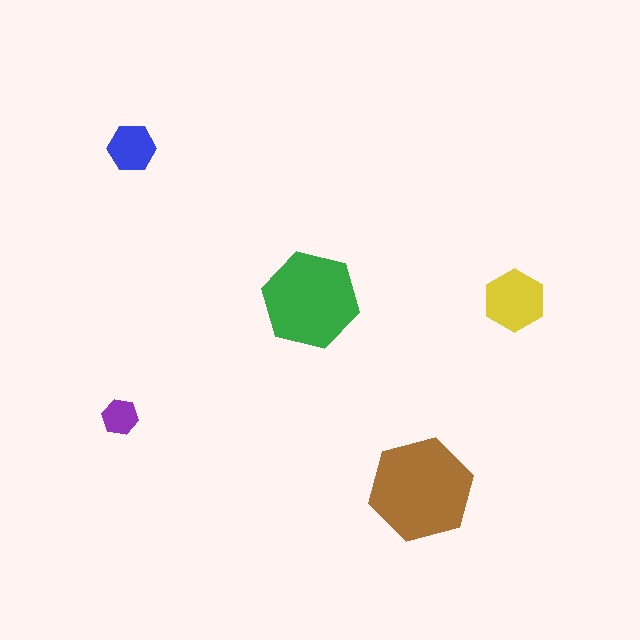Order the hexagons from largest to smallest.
the brown one, the green one, the yellow one, the blue one, the purple one.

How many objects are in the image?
There are 5 objects in the image.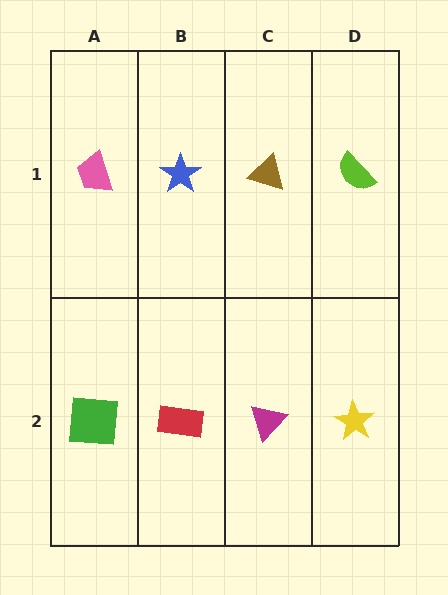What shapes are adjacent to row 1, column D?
A yellow star (row 2, column D), a brown triangle (row 1, column C).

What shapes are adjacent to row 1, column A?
A green square (row 2, column A), a blue star (row 1, column B).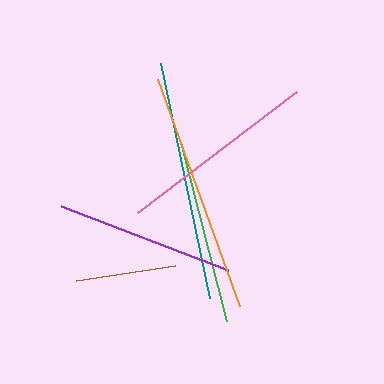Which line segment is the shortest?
The brown line is the shortest at approximately 100 pixels.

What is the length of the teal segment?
The teal segment is approximately 239 pixels long.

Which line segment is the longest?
The orange line is the longest at approximately 241 pixels.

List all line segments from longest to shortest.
From longest to shortest: orange, teal, pink, green, purple, brown.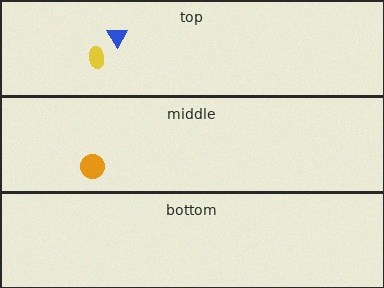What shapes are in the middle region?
The orange circle.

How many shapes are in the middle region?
1.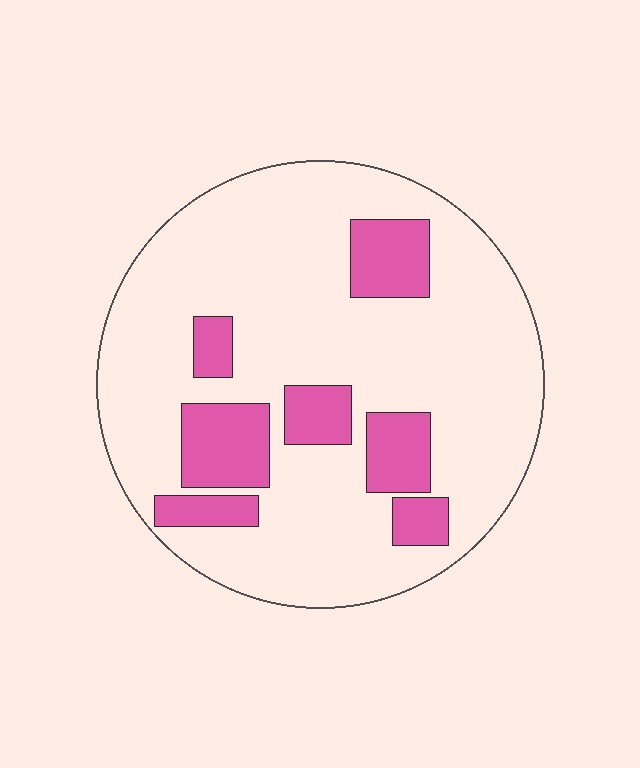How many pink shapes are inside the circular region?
7.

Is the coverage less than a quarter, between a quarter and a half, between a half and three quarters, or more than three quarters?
Less than a quarter.